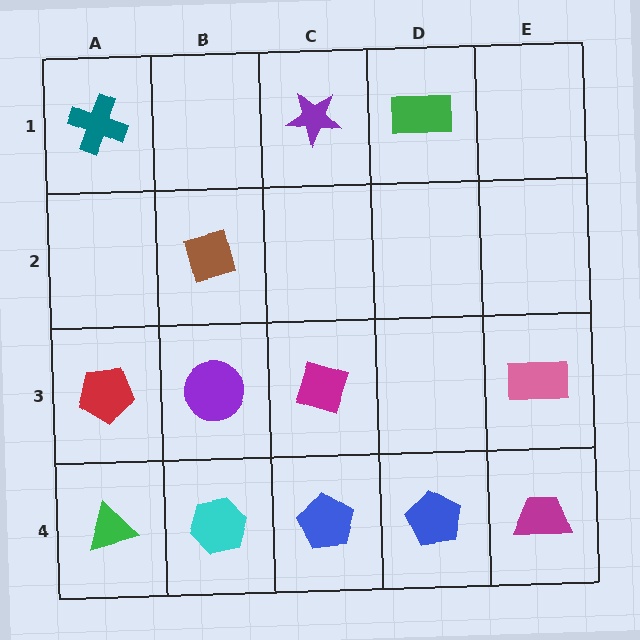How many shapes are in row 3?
4 shapes.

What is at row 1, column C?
A purple star.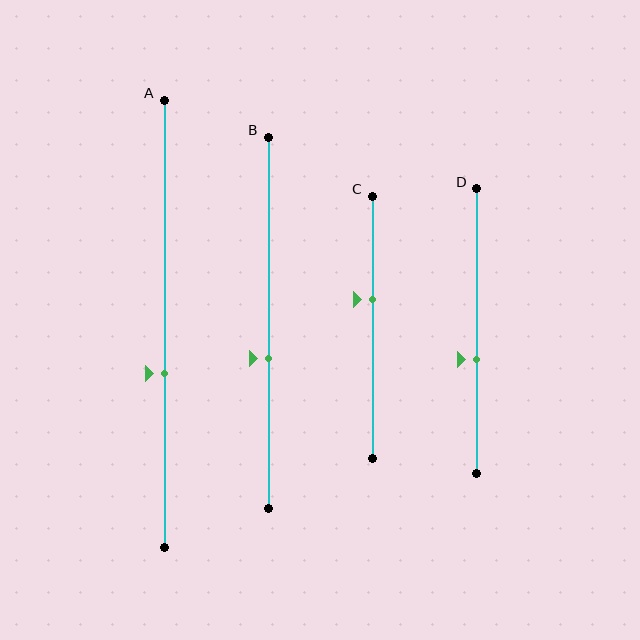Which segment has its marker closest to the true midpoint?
Segment B has its marker closest to the true midpoint.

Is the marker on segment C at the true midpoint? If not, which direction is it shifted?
No, the marker on segment C is shifted upward by about 10% of the segment length.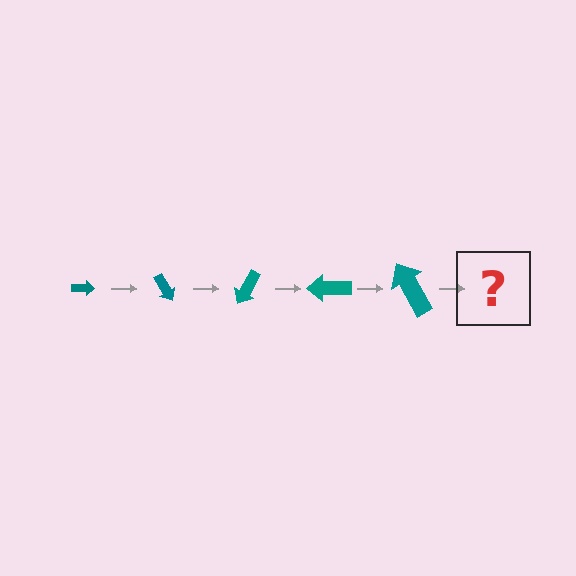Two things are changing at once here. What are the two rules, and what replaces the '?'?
The two rules are that the arrow grows larger each step and it rotates 60 degrees each step. The '?' should be an arrow, larger than the previous one and rotated 300 degrees from the start.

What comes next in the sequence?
The next element should be an arrow, larger than the previous one and rotated 300 degrees from the start.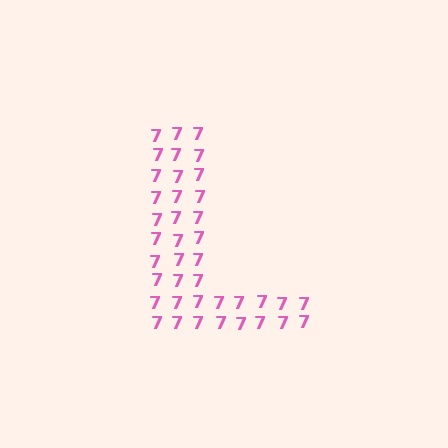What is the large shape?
The large shape is the letter L.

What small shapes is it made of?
It is made of small digit 7's.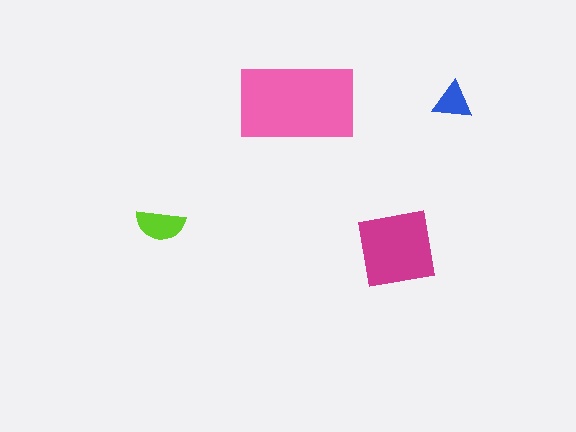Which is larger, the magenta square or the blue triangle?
The magenta square.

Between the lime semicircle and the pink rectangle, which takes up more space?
The pink rectangle.